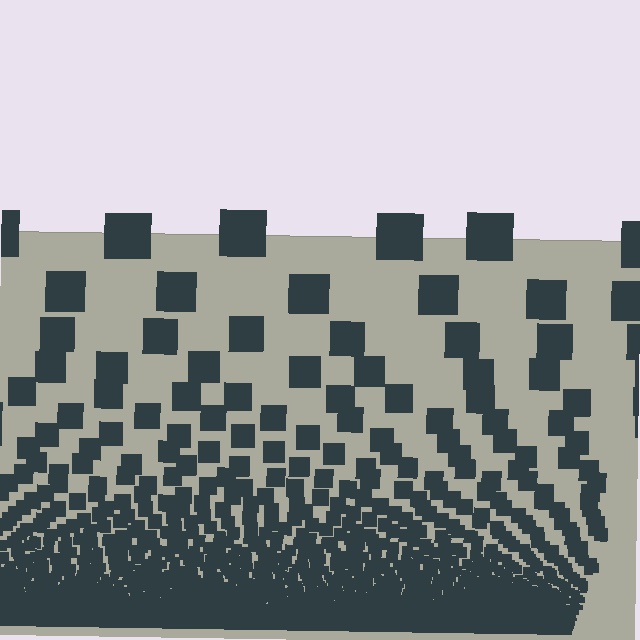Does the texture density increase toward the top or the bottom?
Density increases toward the bottom.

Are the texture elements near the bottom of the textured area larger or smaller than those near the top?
Smaller. The gradient is inverted — elements near the bottom are smaller and denser.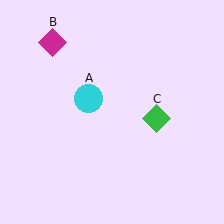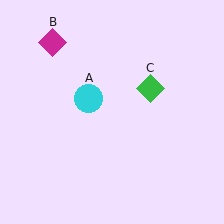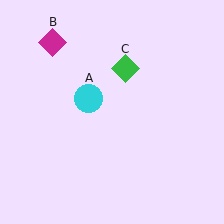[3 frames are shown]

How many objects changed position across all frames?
1 object changed position: green diamond (object C).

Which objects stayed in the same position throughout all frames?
Cyan circle (object A) and magenta diamond (object B) remained stationary.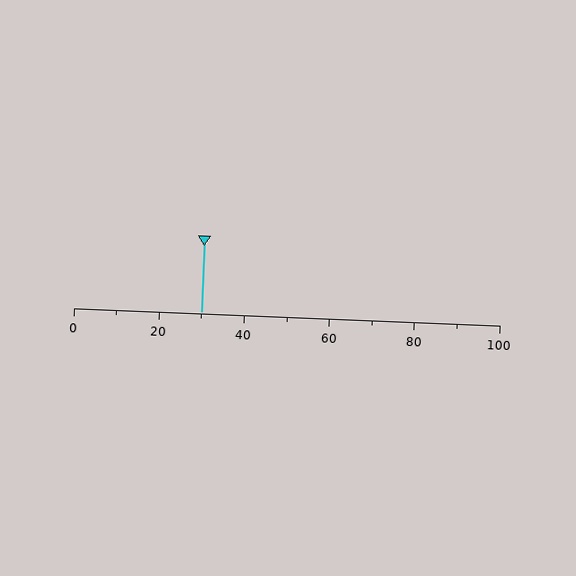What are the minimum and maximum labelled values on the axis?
The axis runs from 0 to 100.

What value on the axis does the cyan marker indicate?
The marker indicates approximately 30.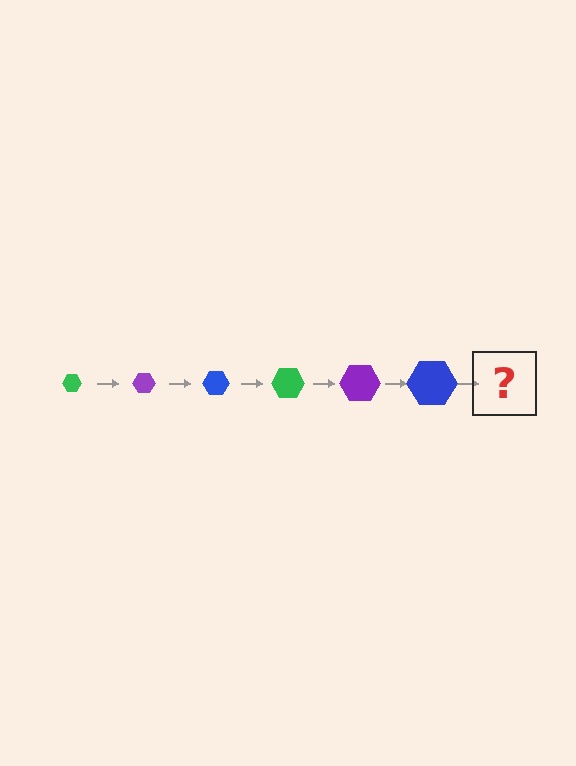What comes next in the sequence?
The next element should be a green hexagon, larger than the previous one.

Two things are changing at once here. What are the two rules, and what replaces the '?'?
The two rules are that the hexagon grows larger each step and the color cycles through green, purple, and blue. The '?' should be a green hexagon, larger than the previous one.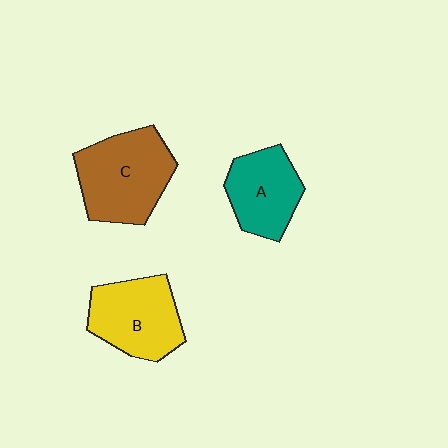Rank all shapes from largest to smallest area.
From largest to smallest: C (brown), B (yellow), A (teal).